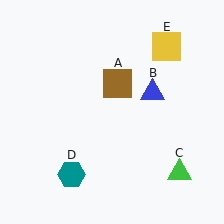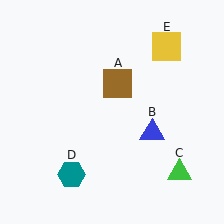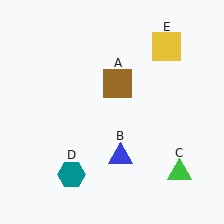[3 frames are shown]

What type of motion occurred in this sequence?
The blue triangle (object B) rotated clockwise around the center of the scene.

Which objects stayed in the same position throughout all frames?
Brown square (object A) and green triangle (object C) and teal hexagon (object D) and yellow square (object E) remained stationary.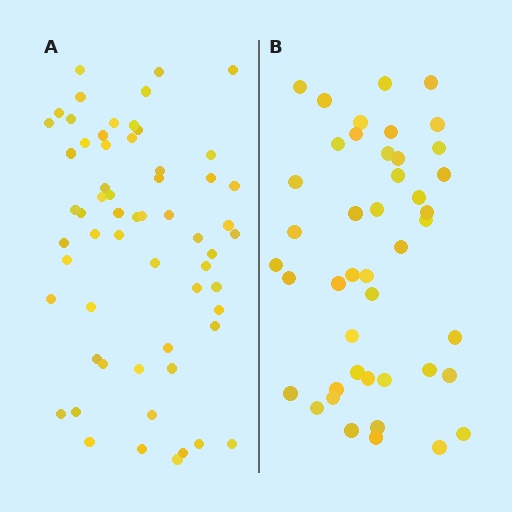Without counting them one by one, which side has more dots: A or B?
Region A (the left region) has more dots.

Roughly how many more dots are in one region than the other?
Region A has approximately 15 more dots than region B.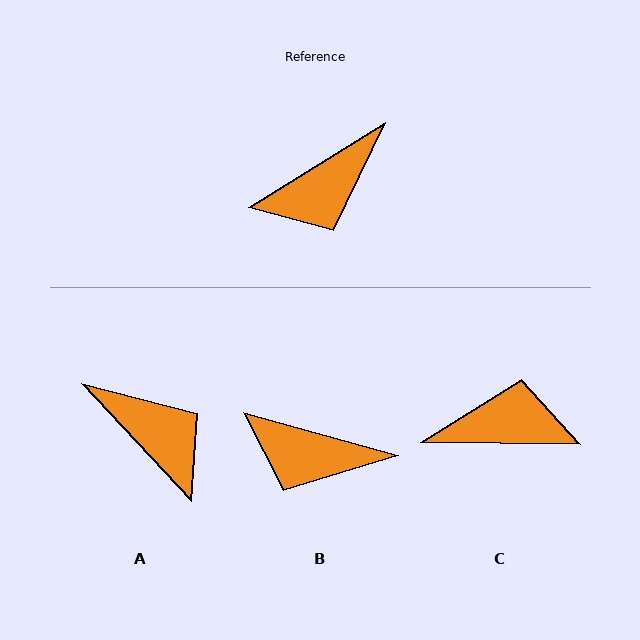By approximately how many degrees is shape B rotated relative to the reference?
Approximately 47 degrees clockwise.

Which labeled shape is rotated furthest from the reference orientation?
C, about 148 degrees away.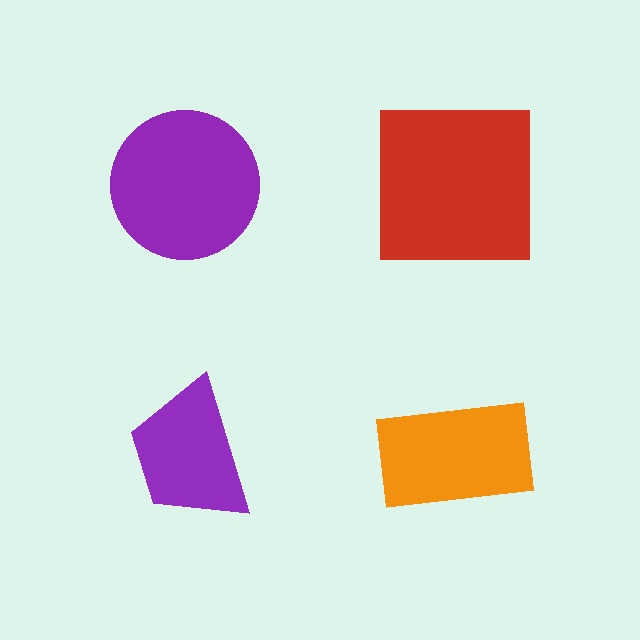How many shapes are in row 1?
2 shapes.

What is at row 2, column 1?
A purple trapezoid.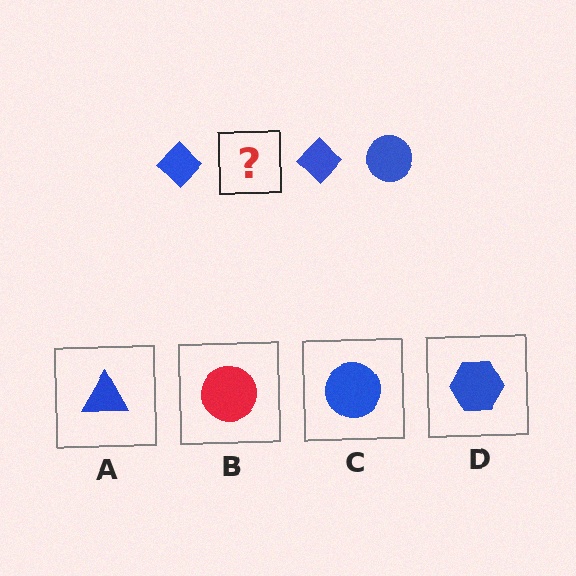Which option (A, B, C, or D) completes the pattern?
C.